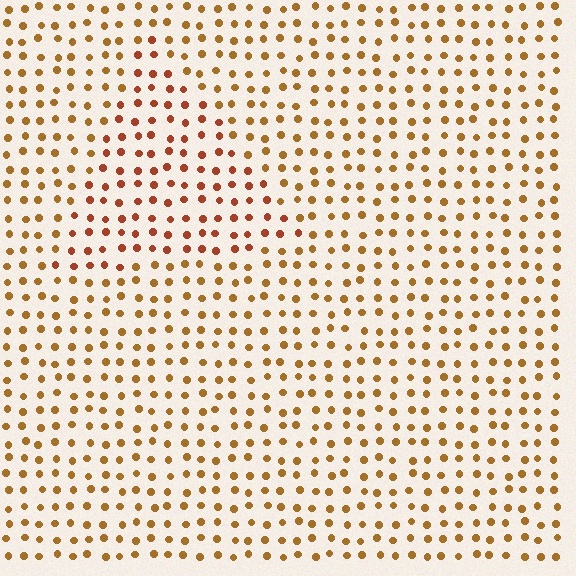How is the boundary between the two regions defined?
The boundary is defined purely by a slight shift in hue (about 24 degrees). Spacing, size, and orientation are identical on both sides.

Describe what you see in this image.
The image is filled with small brown elements in a uniform arrangement. A triangle-shaped region is visible where the elements are tinted to a slightly different hue, forming a subtle color boundary.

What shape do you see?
I see a triangle.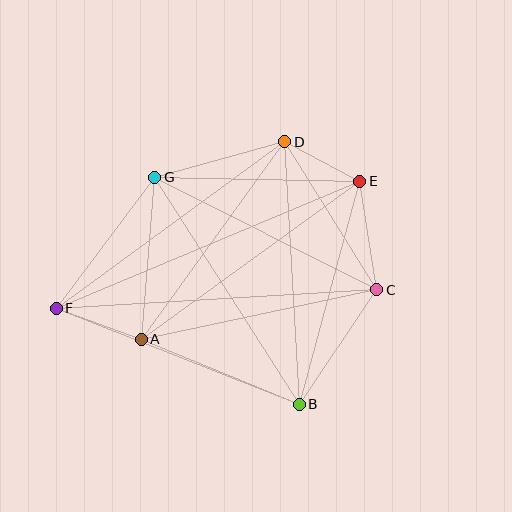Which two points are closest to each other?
Points D and E are closest to each other.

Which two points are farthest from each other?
Points E and F are farthest from each other.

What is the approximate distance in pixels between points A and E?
The distance between A and E is approximately 270 pixels.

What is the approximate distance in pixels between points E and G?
The distance between E and G is approximately 205 pixels.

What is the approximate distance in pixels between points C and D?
The distance between C and D is approximately 174 pixels.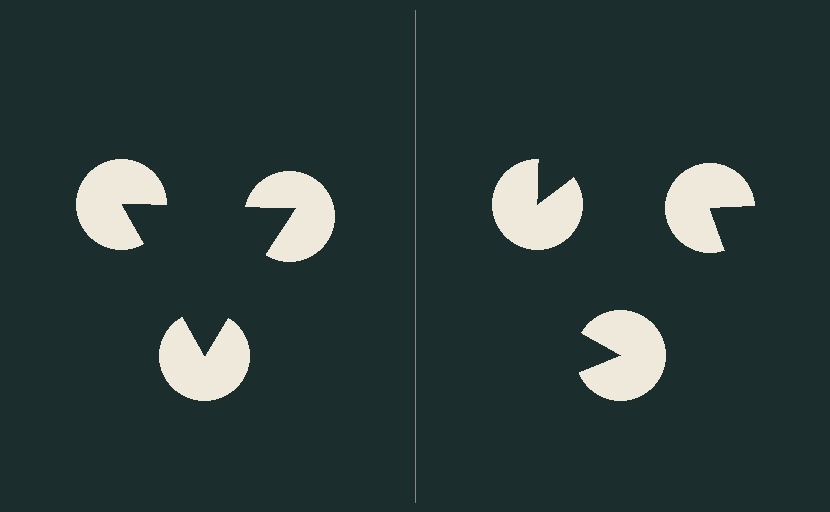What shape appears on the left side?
An illusory triangle.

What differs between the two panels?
The pac-man discs are positioned identically on both sides; only the wedge orientations differ. On the left they align to a triangle; on the right they are misaligned.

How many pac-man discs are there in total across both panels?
6 — 3 on each side.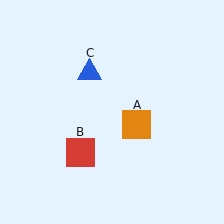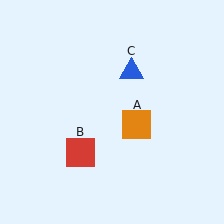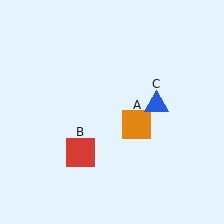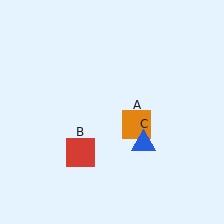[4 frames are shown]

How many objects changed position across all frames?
1 object changed position: blue triangle (object C).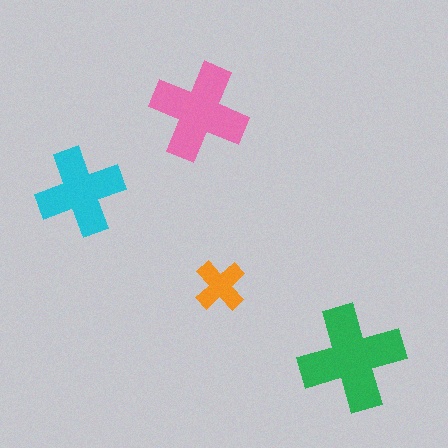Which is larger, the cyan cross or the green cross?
The green one.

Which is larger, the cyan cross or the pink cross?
The pink one.